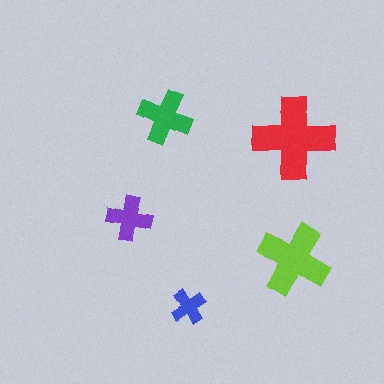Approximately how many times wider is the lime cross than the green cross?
About 1.5 times wider.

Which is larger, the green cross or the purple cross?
The green one.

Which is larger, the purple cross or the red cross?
The red one.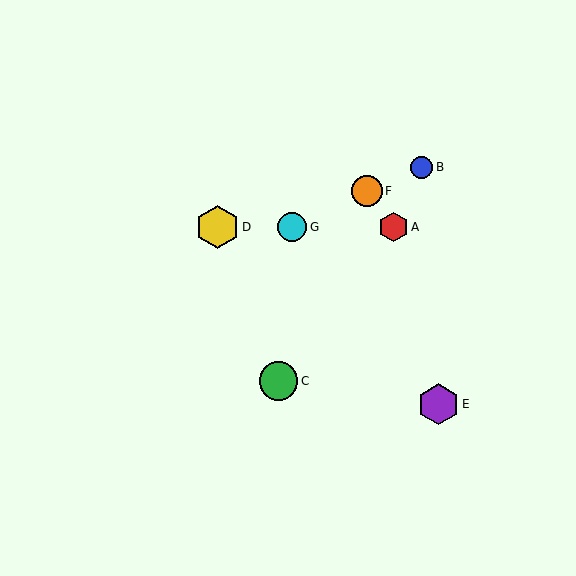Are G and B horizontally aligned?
No, G is at y≈227 and B is at y≈167.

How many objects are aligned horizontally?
3 objects (A, D, G) are aligned horizontally.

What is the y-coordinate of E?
Object E is at y≈404.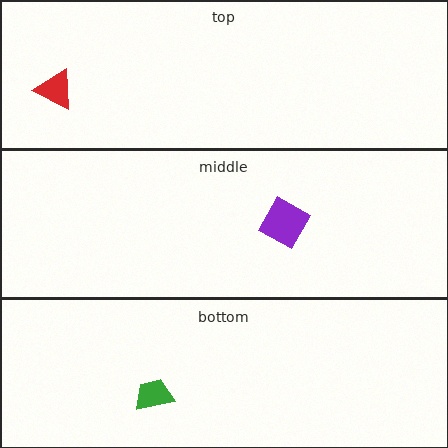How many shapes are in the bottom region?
1.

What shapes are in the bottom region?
The green trapezoid.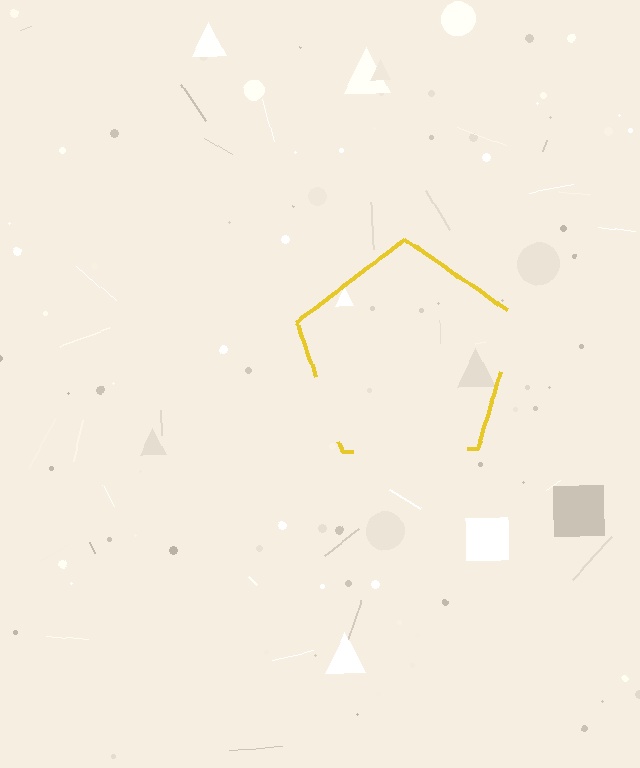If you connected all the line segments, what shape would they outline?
They would outline a pentagon.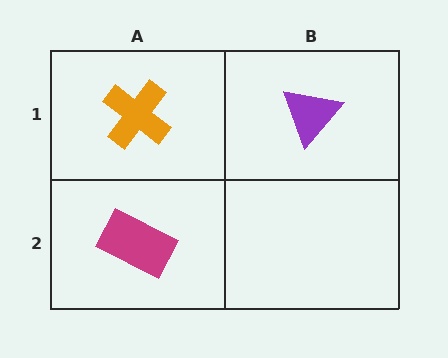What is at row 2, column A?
A magenta rectangle.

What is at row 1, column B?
A purple triangle.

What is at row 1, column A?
An orange cross.